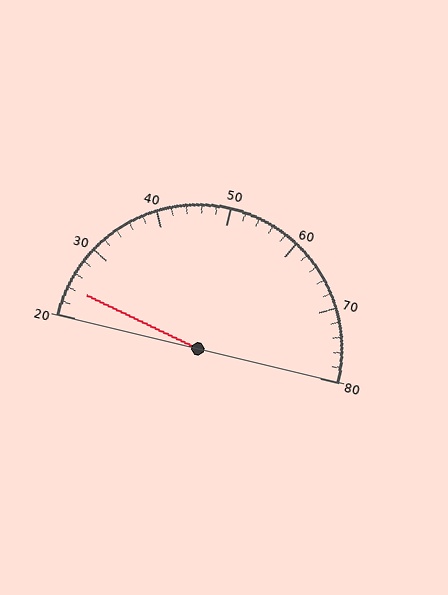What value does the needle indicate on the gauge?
The needle indicates approximately 24.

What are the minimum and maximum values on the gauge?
The gauge ranges from 20 to 80.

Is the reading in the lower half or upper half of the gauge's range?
The reading is in the lower half of the range (20 to 80).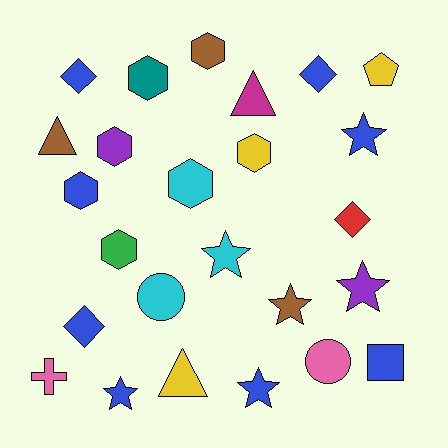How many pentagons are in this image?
There is 1 pentagon.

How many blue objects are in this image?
There are 8 blue objects.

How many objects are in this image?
There are 25 objects.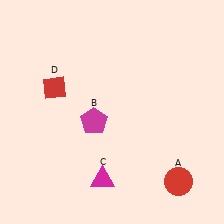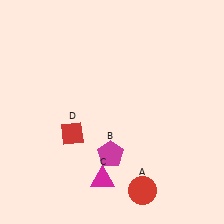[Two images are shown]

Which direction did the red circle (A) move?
The red circle (A) moved left.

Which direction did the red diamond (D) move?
The red diamond (D) moved down.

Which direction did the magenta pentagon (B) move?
The magenta pentagon (B) moved down.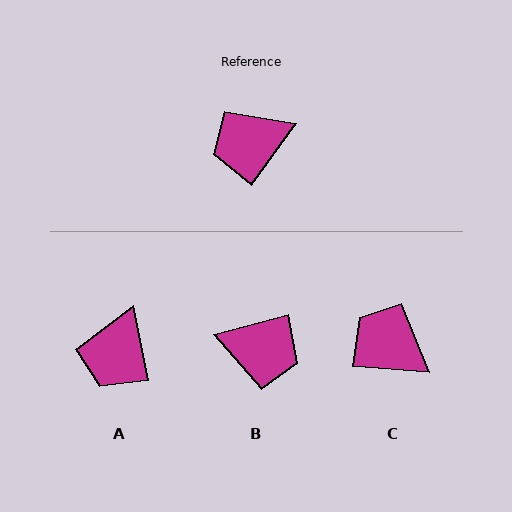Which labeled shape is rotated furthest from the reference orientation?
B, about 140 degrees away.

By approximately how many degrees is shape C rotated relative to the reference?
Approximately 59 degrees clockwise.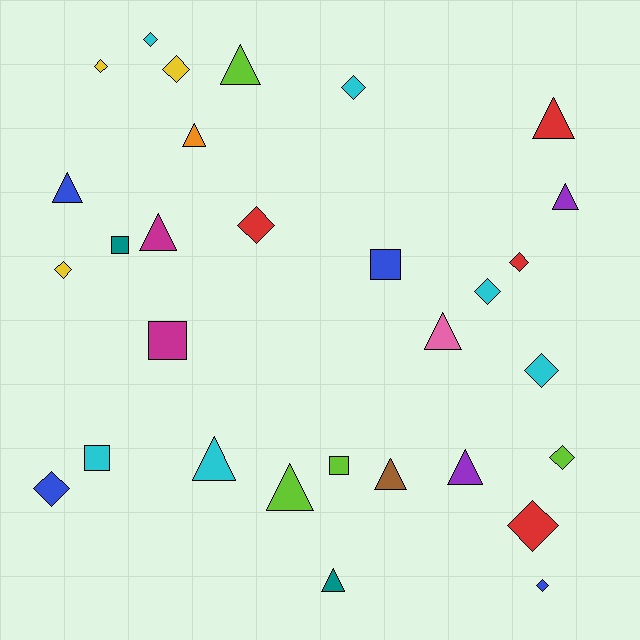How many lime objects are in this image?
There are 4 lime objects.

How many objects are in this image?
There are 30 objects.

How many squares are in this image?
There are 5 squares.